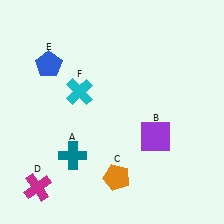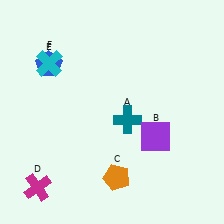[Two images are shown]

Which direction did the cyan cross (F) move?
The cyan cross (F) moved left.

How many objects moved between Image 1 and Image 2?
2 objects moved between the two images.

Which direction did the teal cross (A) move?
The teal cross (A) moved right.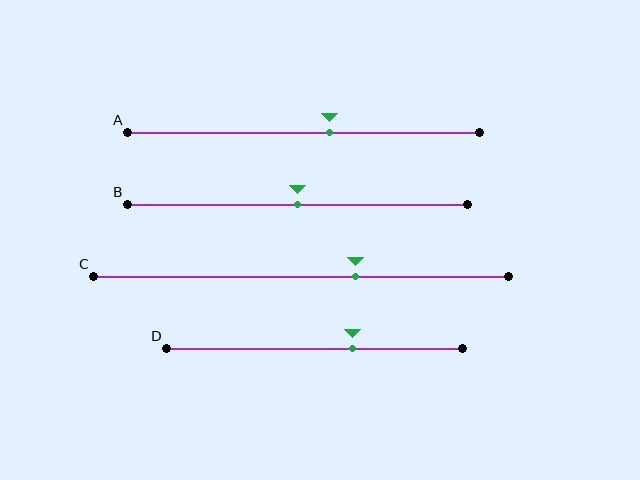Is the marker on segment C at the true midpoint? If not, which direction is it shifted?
No, the marker on segment C is shifted to the right by about 13% of the segment length.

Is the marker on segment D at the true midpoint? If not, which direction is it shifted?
No, the marker on segment D is shifted to the right by about 13% of the segment length.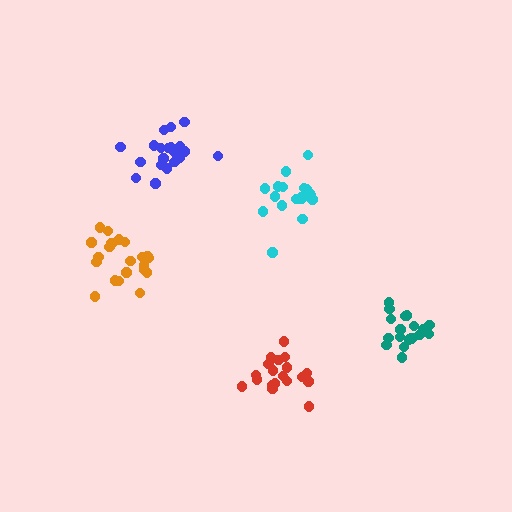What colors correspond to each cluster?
The clusters are colored: blue, cyan, teal, orange, red.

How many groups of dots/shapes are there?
There are 5 groups.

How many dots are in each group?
Group 1: 21 dots, Group 2: 19 dots, Group 3: 19 dots, Group 4: 21 dots, Group 5: 19 dots (99 total).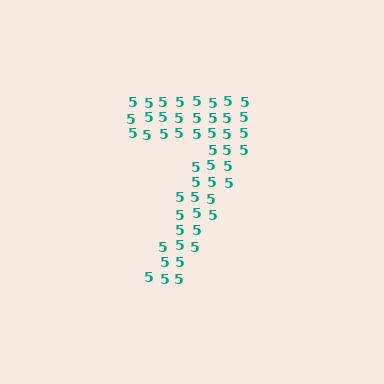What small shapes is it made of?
It is made of small digit 5's.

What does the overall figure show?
The overall figure shows the digit 7.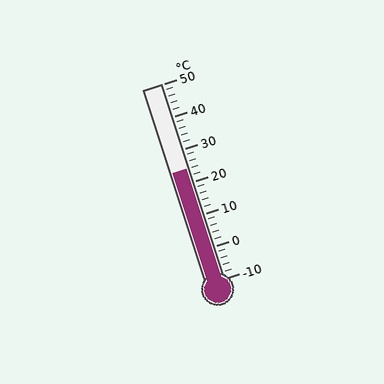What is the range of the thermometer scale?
The thermometer scale ranges from -10°C to 50°C.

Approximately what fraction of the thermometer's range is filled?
The thermometer is filled to approximately 55% of its range.